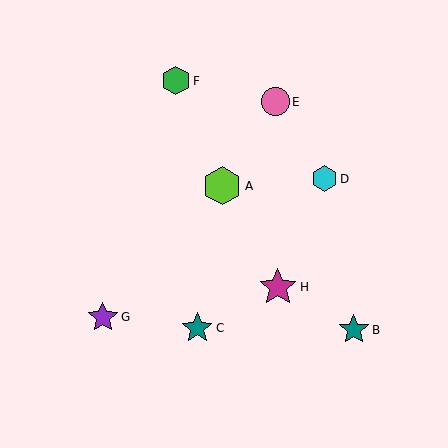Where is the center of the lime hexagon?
The center of the lime hexagon is at (222, 186).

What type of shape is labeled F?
Shape F is a green hexagon.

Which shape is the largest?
The lime hexagon (labeled A) is the largest.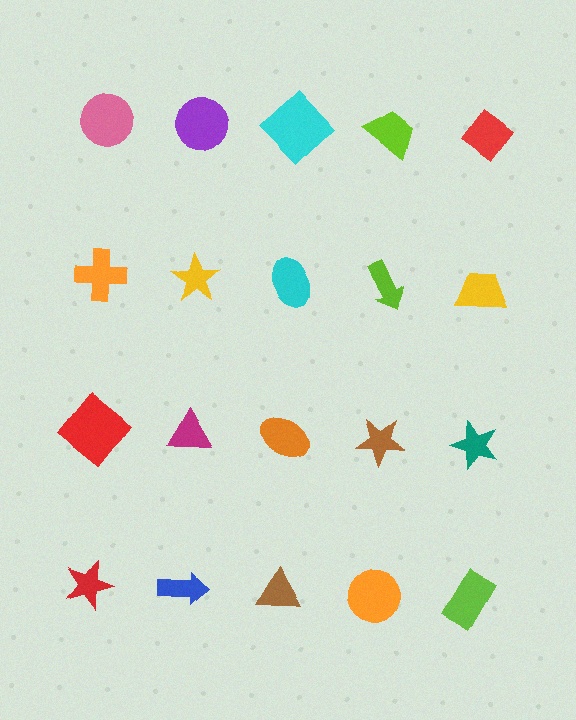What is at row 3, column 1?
A red diamond.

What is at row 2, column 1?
An orange cross.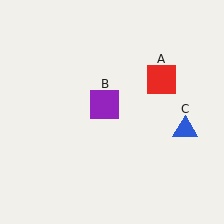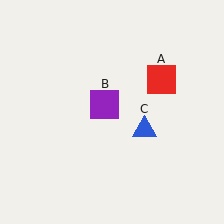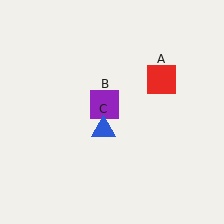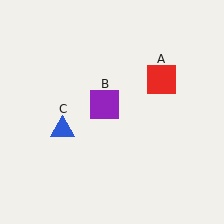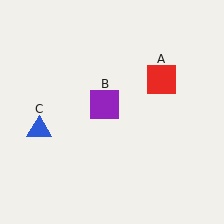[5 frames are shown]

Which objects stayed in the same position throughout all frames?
Red square (object A) and purple square (object B) remained stationary.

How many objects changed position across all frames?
1 object changed position: blue triangle (object C).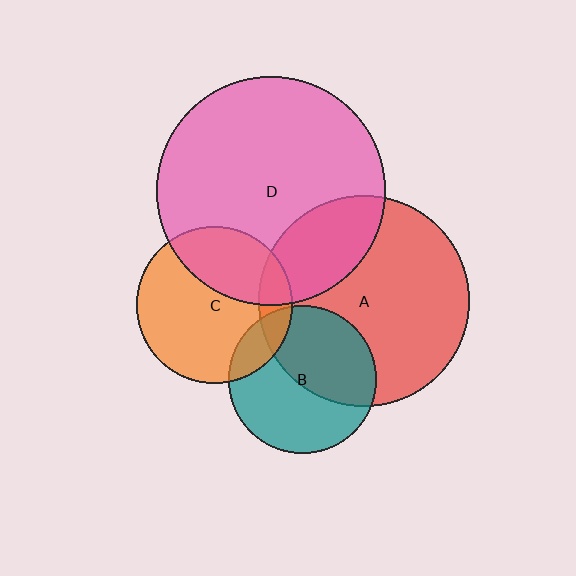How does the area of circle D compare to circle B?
Approximately 2.4 times.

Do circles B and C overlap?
Yes.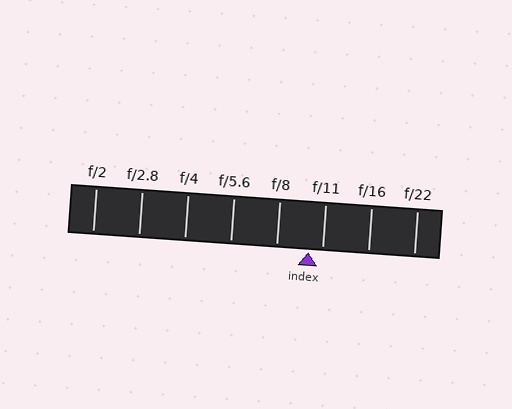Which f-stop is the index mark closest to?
The index mark is closest to f/11.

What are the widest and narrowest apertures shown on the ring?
The widest aperture shown is f/2 and the narrowest is f/22.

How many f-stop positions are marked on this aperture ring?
There are 8 f-stop positions marked.